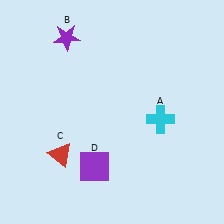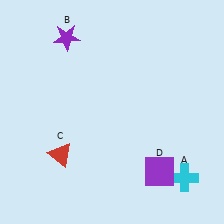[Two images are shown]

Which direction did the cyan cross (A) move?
The cyan cross (A) moved down.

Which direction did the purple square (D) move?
The purple square (D) moved right.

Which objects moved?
The objects that moved are: the cyan cross (A), the purple square (D).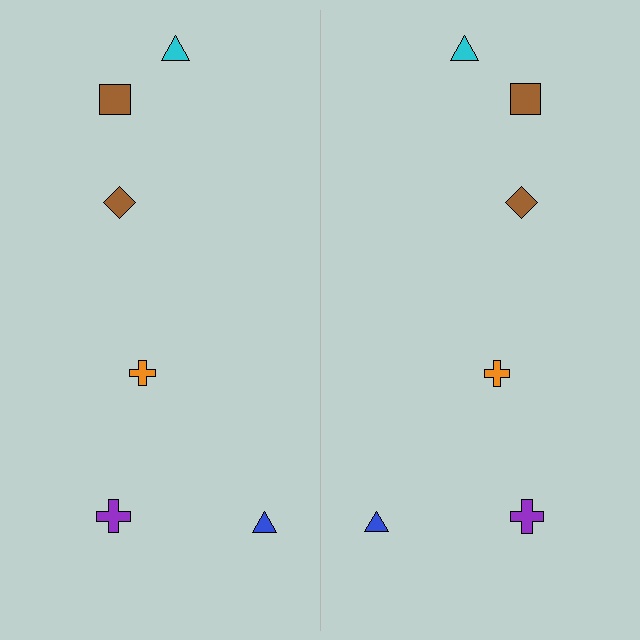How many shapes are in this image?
There are 12 shapes in this image.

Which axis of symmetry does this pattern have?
The pattern has a vertical axis of symmetry running through the center of the image.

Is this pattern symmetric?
Yes, this pattern has bilateral (reflection) symmetry.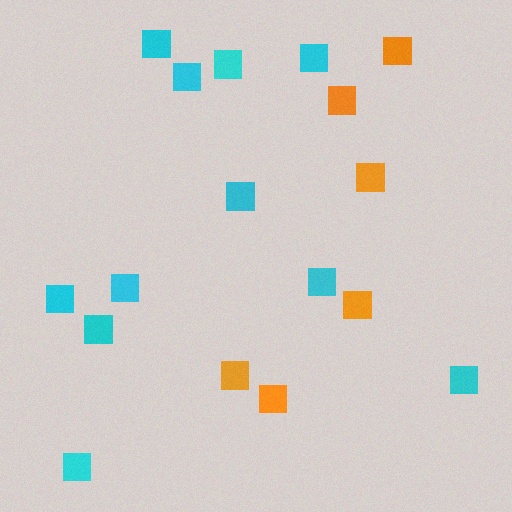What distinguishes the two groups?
There are 2 groups: one group of orange squares (6) and one group of cyan squares (11).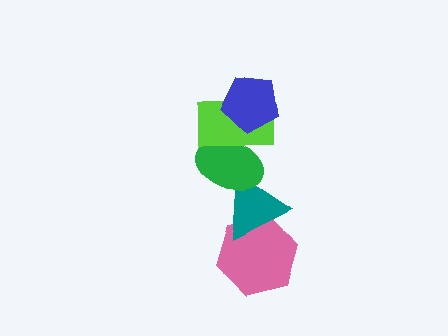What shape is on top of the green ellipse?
The lime rectangle is on top of the green ellipse.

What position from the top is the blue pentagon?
The blue pentagon is 1st from the top.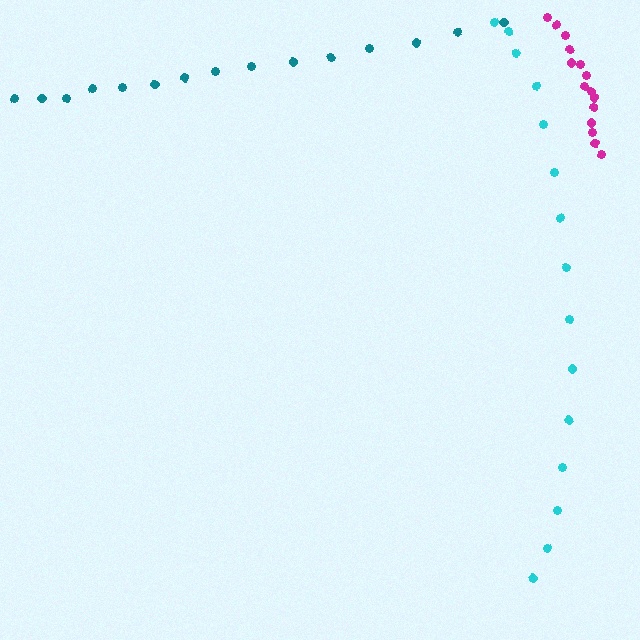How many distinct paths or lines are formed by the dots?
There are 3 distinct paths.